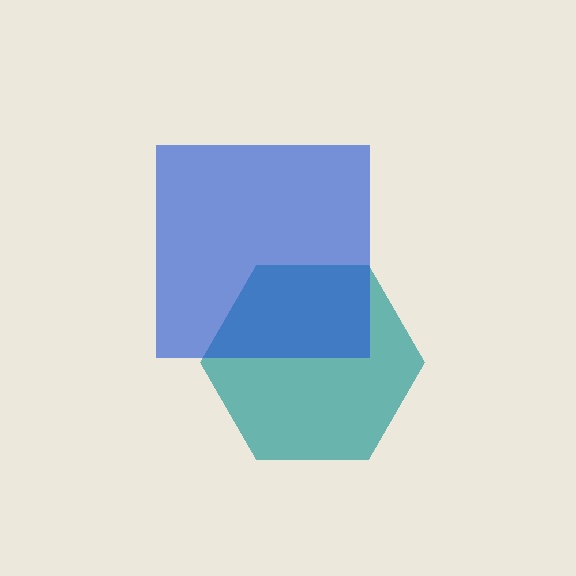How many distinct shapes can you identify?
There are 2 distinct shapes: a teal hexagon, a blue square.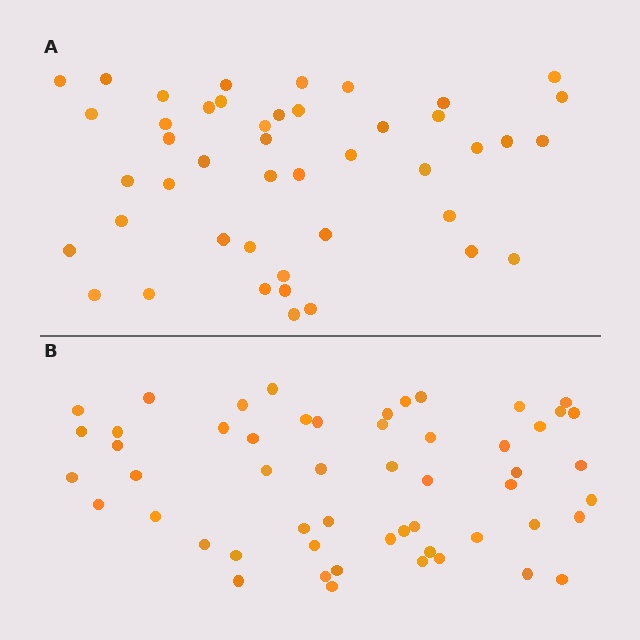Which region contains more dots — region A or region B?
Region B (the bottom region) has more dots.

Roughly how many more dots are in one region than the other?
Region B has roughly 8 or so more dots than region A.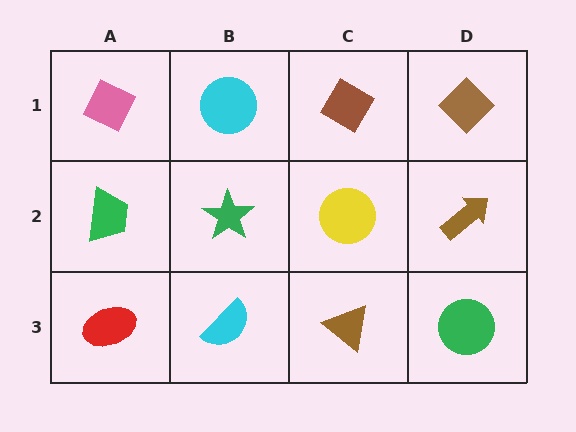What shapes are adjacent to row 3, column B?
A green star (row 2, column B), a red ellipse (row 3, column A), a brown triangle (row 3, column C).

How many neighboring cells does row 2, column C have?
4.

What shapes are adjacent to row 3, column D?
A brown arrow (row 2, column D), a brown triangle (row 3, column C).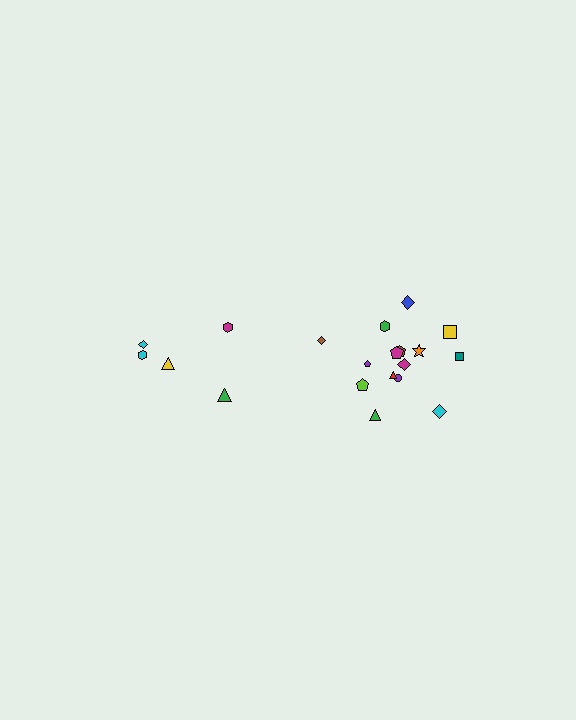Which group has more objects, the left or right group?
The right group.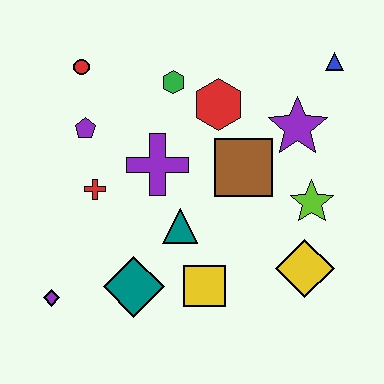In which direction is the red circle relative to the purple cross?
The red circle is above the purple cross.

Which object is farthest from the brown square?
The purple diamond is farthest from the brown square.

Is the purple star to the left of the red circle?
No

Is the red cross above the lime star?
Yes